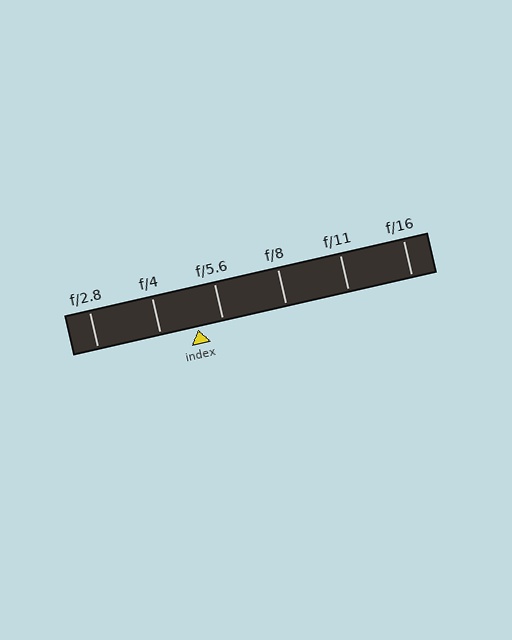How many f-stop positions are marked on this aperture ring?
There are 6 f-stop positions marked.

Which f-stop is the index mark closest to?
The index mark is closest to f/5.6.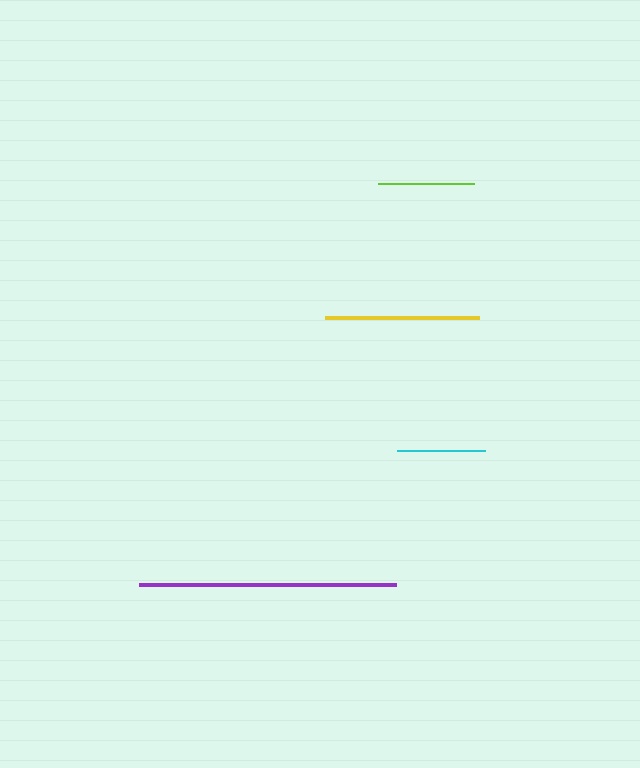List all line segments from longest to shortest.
From longest to shortest: purple, yellow, lime, cyan.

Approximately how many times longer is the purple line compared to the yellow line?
The purple line is approximately 1.7 times the length of the yellow line.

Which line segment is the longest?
The purple line is the longest at approximately 256 pixels.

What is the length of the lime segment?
The lime segment is approximately 96 pixels long.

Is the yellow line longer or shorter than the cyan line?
The yellow line is longer than the cyan line.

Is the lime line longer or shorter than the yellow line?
The yellow line is longer than the lime line.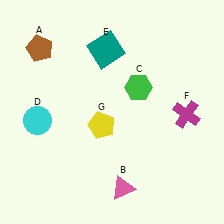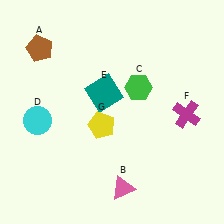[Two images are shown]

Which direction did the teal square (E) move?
The teal square (E) moved down.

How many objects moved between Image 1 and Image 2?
1 object moved between the two images.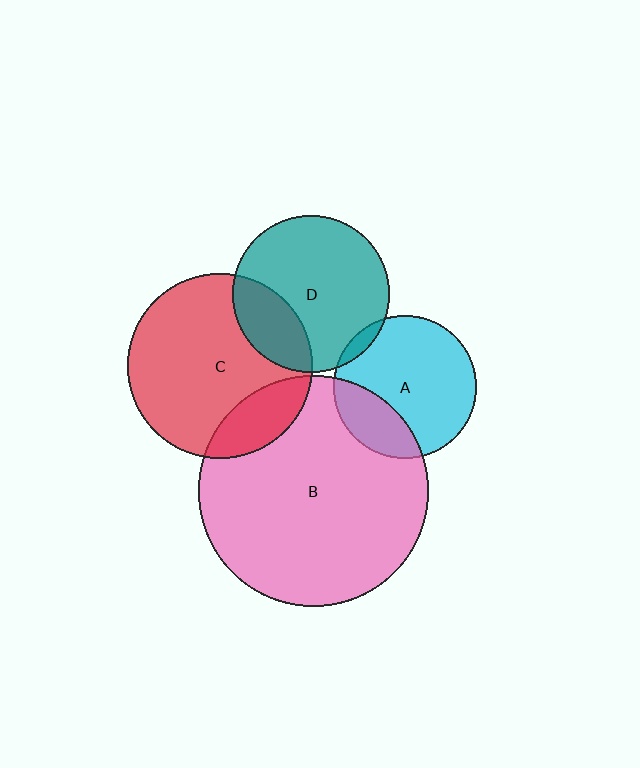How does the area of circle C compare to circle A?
Approximately 1.7 times.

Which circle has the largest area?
Circle B (pink).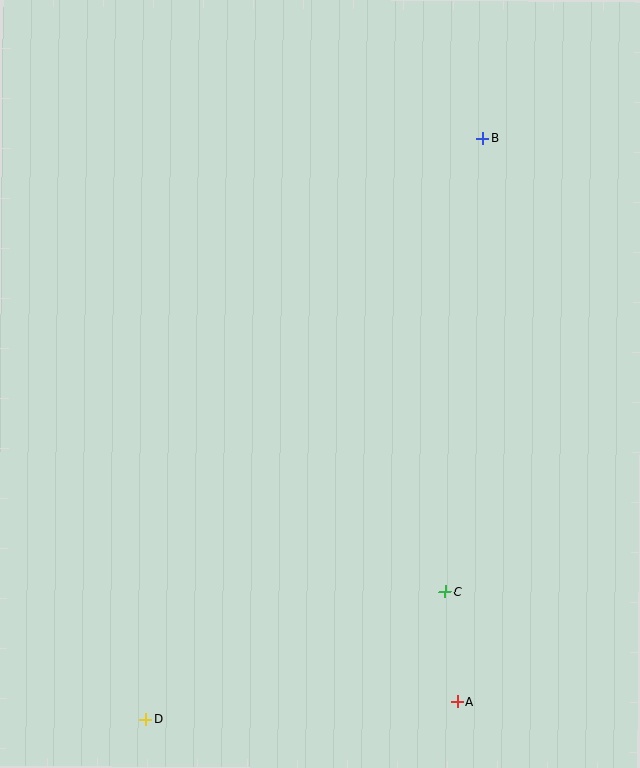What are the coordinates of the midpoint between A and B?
The midpoint between A and B is at (470, 420).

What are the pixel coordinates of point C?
Point C is at (445, 591).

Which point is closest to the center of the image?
Point C at (445, 591) is closest to the center.